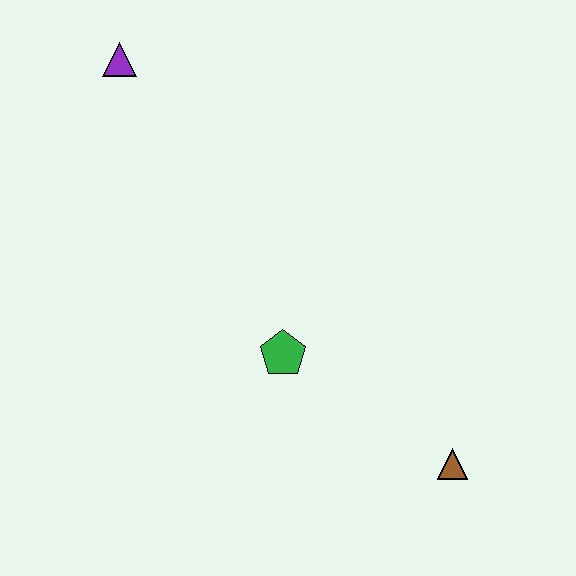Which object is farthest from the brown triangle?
The purple triangle is farthest from the brown triangle.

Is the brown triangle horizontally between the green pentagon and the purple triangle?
No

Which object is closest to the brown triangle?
The green pentagon is closest to the brown triangle.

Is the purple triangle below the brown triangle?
No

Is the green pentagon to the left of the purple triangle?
No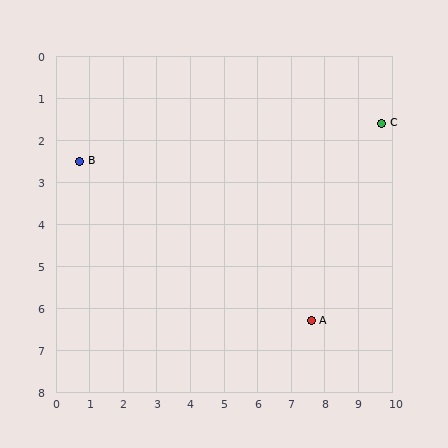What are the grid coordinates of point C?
Point C is at approximately (9.7, 1.6).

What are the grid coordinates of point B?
Point B is at approximately (0.7, 2.5).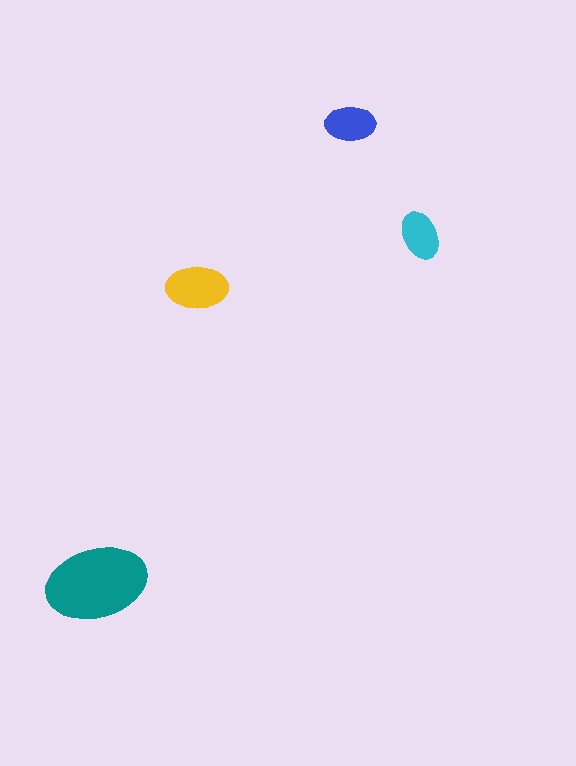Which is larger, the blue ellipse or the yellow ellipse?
The yellow one.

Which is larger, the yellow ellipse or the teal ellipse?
The teal one.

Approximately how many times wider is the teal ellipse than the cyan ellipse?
About 2 times wider.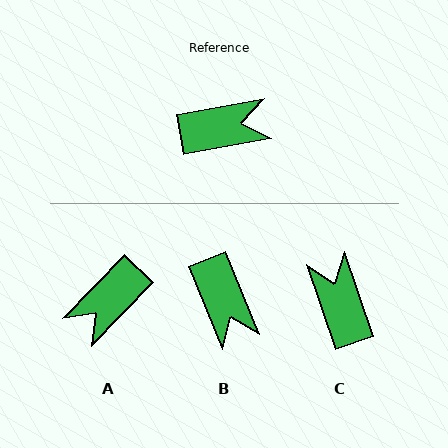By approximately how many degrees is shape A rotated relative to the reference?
Approximately 145 degrees clockwise.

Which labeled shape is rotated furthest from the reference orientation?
A, about 145 degrees away.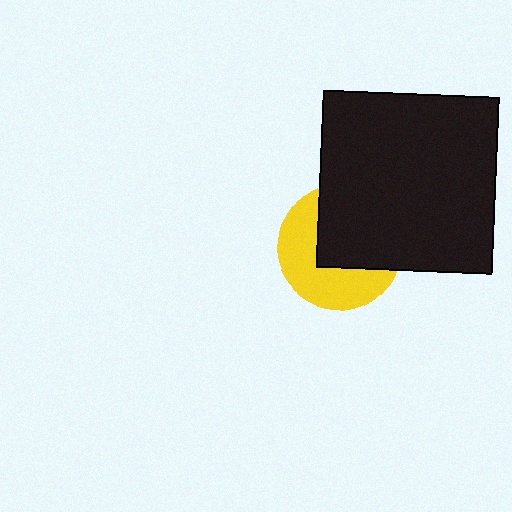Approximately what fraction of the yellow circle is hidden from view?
Roughly 52% of the yellow circle is hidden behind the black square.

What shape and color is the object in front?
The object in front is a black square.